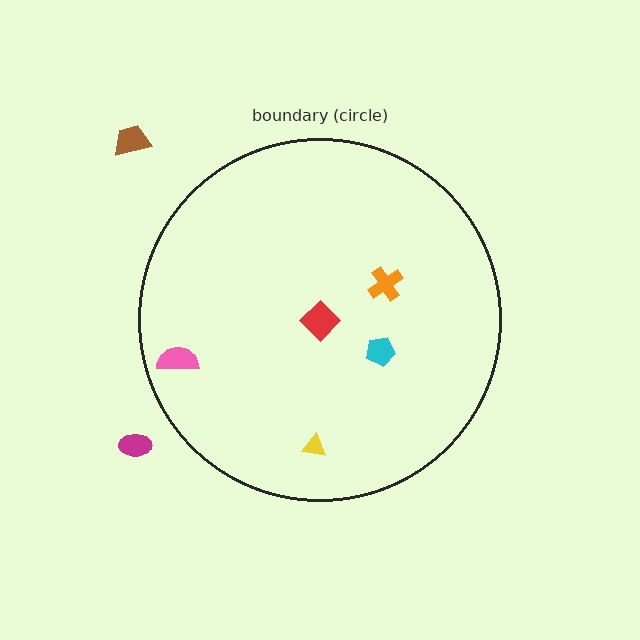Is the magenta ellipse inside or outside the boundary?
Outside.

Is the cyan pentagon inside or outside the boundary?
Inside.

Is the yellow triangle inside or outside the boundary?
Inside.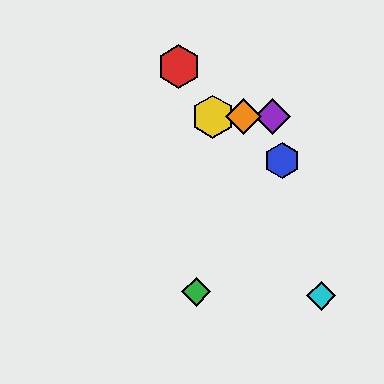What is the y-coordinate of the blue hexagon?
The blue hexagon is at y≈160.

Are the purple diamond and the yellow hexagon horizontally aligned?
Yes, both are at y≈117.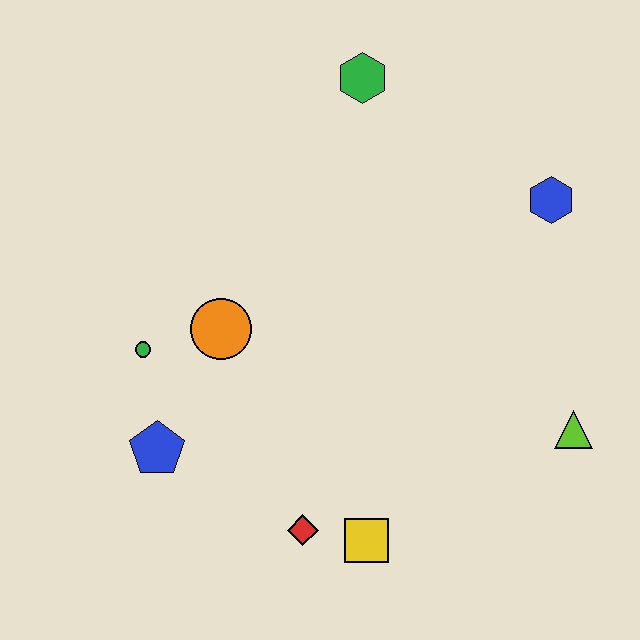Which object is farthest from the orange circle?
The lime triangle is farthest from the orange circle.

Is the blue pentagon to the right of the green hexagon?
No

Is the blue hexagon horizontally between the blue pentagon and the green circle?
No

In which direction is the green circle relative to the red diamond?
The green circle is above the red diamond.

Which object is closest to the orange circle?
The green circle is closest to the orange circle.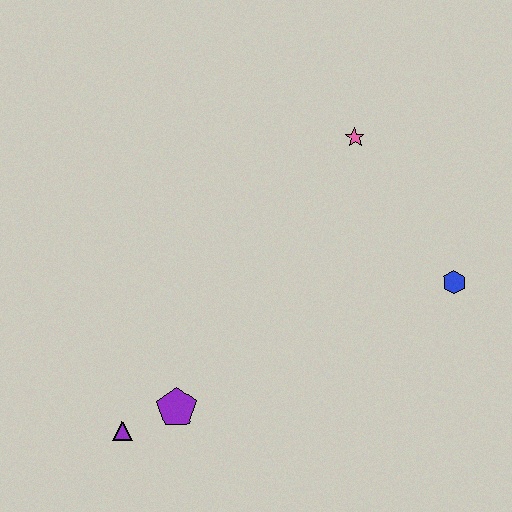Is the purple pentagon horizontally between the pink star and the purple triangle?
Yes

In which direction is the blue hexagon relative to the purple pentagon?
The blue hexagon is to the right of the purple pentagon.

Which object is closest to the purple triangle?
The purple pentagon is closest to the purple triangle.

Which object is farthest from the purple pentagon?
The pink star is farthest from the purple pentagon.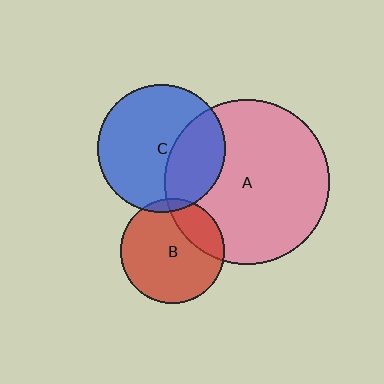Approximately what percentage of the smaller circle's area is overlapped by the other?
Approximately 5%.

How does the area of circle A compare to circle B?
Approximately 2.5 times.